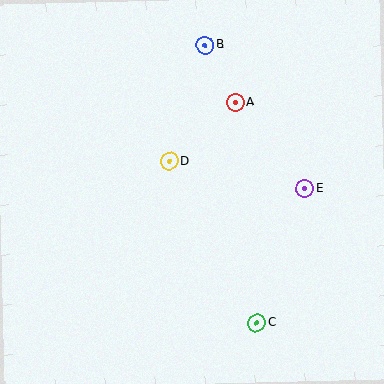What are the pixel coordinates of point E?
Point E is at (305, 188).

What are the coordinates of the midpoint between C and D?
The midpoint between C and D is at (213, 242).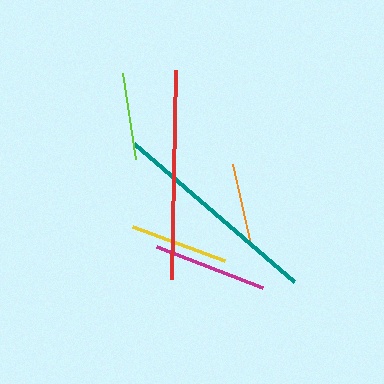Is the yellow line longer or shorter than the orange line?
The yellow line is longer than the orange line.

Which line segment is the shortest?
The orange line is the shortest at approximately 82 pixels.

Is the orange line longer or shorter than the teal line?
The teal line is longer than the orange line.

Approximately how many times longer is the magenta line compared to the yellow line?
The magenta line is approximately 1.2 times the length of the yellow line.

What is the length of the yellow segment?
The yellow segment is approximately 99 pixels long.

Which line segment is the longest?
The teal line is the longest at approximately 211 pixels.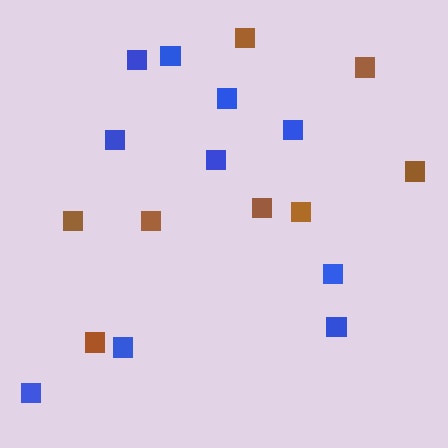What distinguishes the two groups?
There are 2 groups: one group of blue squares (10) and one group of brown squares (8).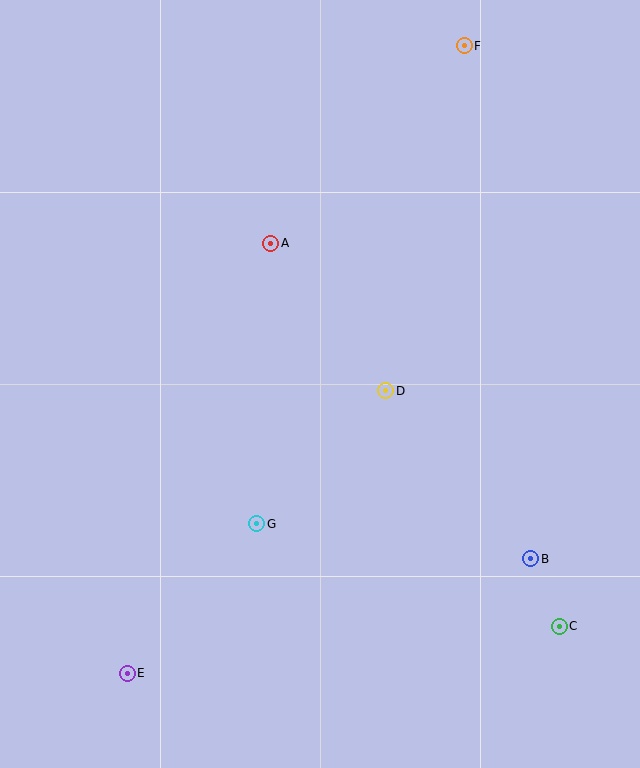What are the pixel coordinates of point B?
Point B is at (531, 559).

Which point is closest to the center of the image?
Point D at (386, 391) is closest to the center.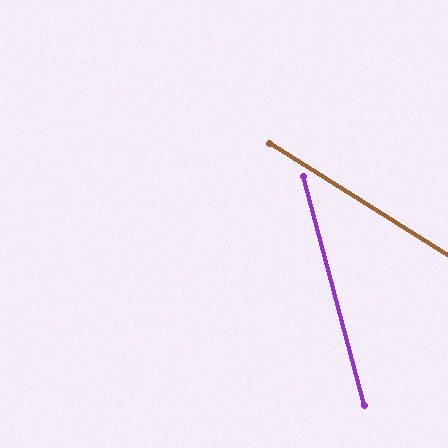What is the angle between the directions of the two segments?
Approximately 43 degrees.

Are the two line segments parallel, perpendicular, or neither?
Neither parallel nor perpendicular — they differ by about 43°.